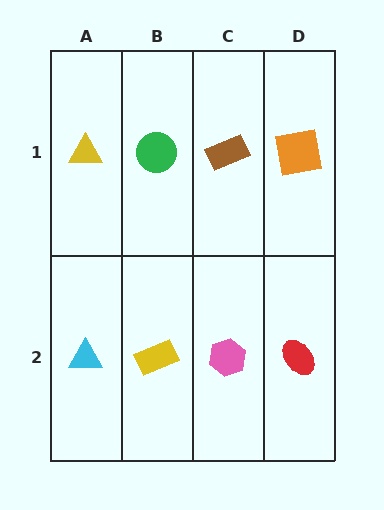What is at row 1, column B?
A green circle.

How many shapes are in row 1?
4 shapes.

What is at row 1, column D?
An orange square.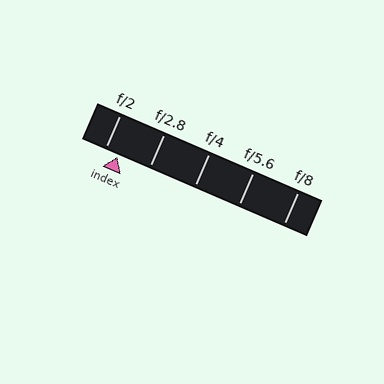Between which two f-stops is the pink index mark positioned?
The index mark is between f/2 and f/2.8.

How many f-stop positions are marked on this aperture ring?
There are 5 f-stop positions marked.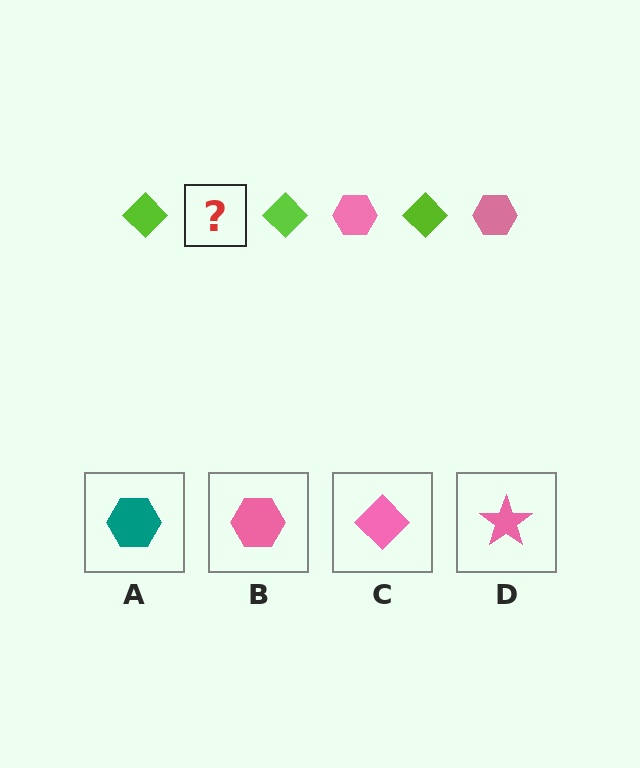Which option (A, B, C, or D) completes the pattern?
B.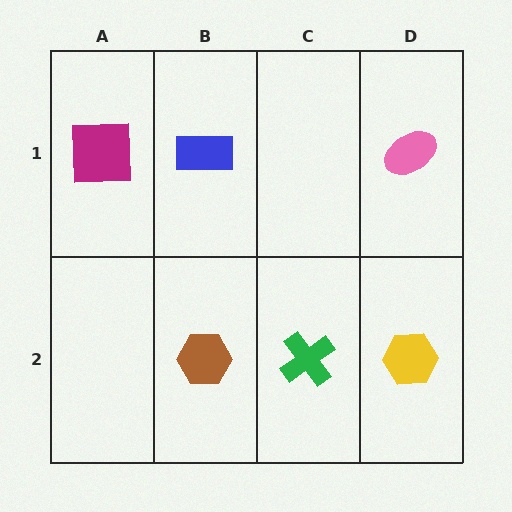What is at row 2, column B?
A brown hexagon.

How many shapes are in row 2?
3 shapes.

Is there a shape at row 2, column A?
No, that cell is empty.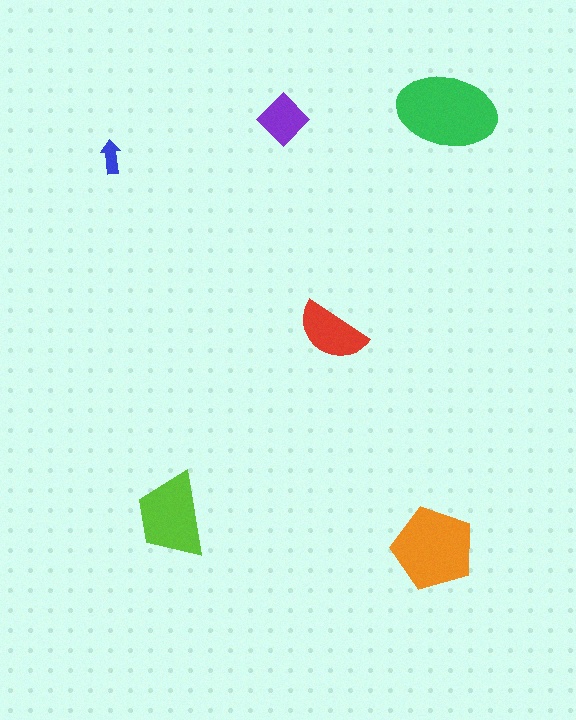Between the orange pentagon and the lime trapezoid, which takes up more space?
The orange pentagon.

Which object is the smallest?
The blue arrow.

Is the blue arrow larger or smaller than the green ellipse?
Smaller.